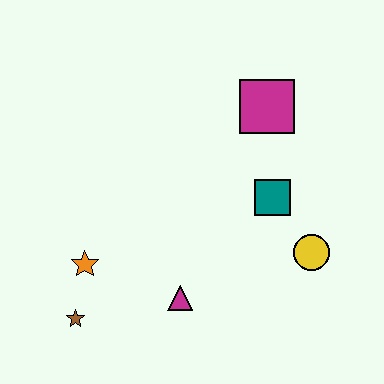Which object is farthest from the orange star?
The magenta square is farthest from the orange star.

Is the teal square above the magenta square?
No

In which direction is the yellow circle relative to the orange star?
The yellow circle is to the right of the orange star.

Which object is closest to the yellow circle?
The teal square is closest to the yellow circle.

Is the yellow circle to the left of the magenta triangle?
No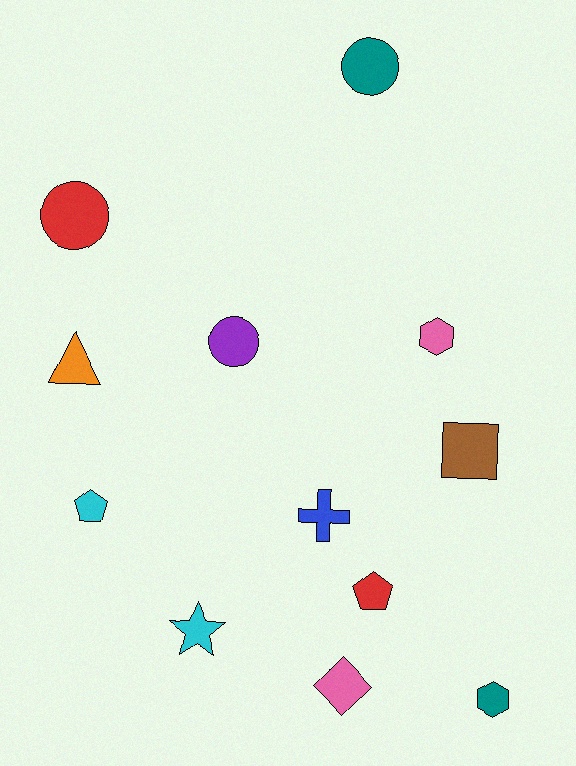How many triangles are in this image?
There is 1 triangle.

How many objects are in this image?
There are 12 objects.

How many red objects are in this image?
There are 2 red objects.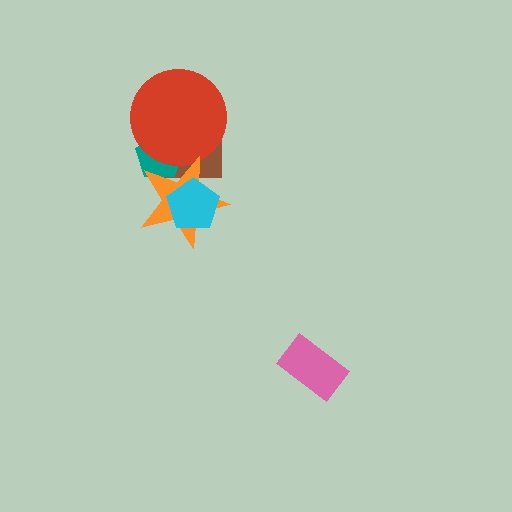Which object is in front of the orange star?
The cyan pentagon is in front of the orange star.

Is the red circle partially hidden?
Yes, it is partially covered by another shape.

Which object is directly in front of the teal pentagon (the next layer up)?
The red circle is directly in front of the teal pentagon.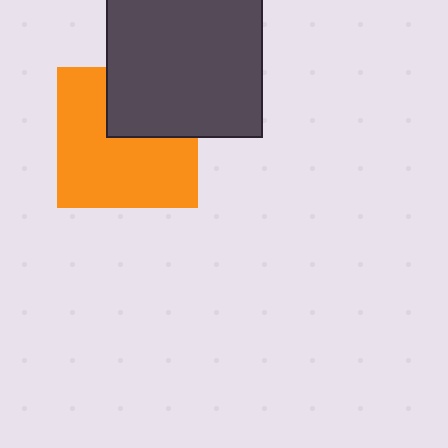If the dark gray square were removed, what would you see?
You would see the complete orange square.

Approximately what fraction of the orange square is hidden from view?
Roughly 33% of the orange square is hidden behind the dark gray square.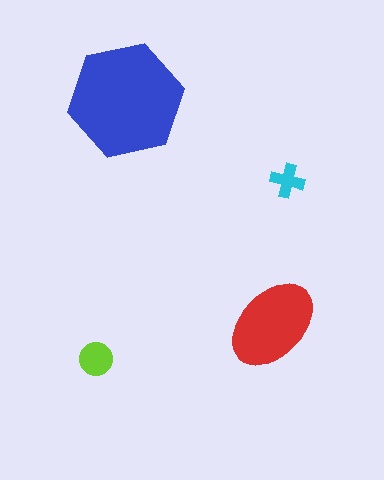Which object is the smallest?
The cyan cross.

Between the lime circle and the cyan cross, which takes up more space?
The lime circle.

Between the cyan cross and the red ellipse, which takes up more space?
The red ellipse.